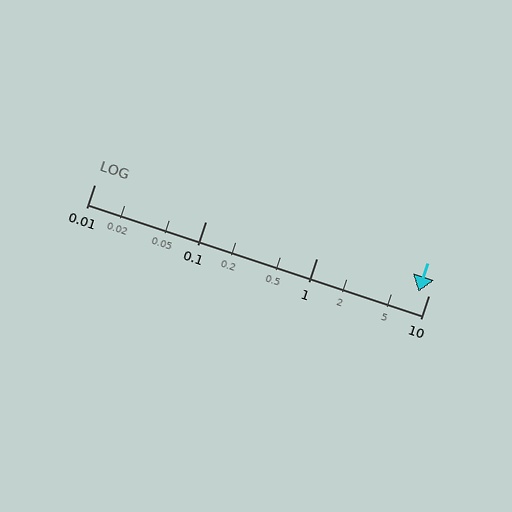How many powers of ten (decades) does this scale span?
The scale spans 3 decades, from 0.01 to 10.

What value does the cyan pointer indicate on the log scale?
The pointer indicates approximately 8.1.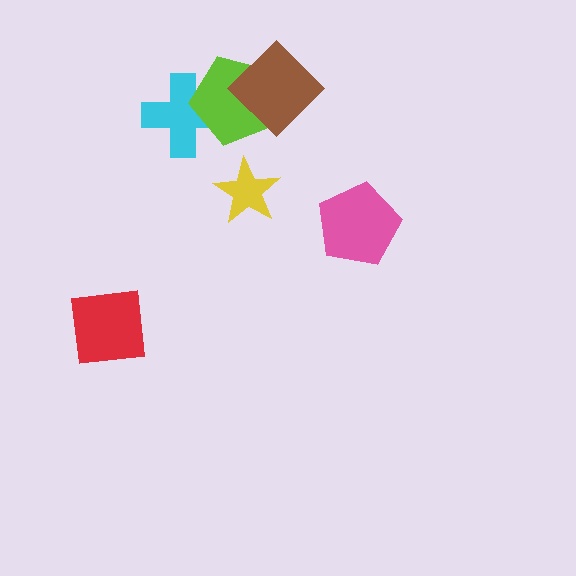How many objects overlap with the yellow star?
0 objects overlap with the yellow star.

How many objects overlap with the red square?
0 objects overlap with the red square.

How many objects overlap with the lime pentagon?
2 objects overlap with the lime pentagon.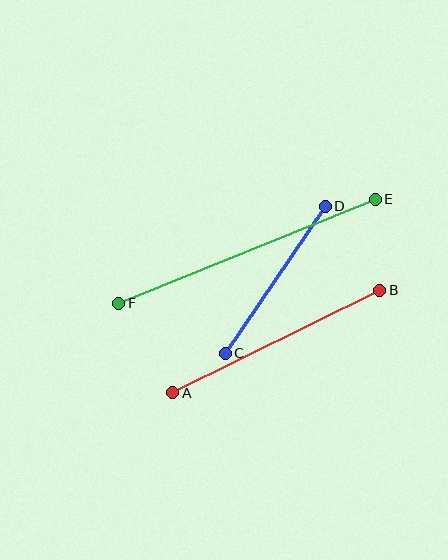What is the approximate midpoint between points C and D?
The midpoint is at approximately (275, 280) pixels.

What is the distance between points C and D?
The distance is approximately 178 pixels.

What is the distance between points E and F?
The distance is approximately 277 pixels.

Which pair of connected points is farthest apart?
Points E and F are farthest apart.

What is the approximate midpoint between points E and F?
The midpoint is at approximately (247, 251) pixels.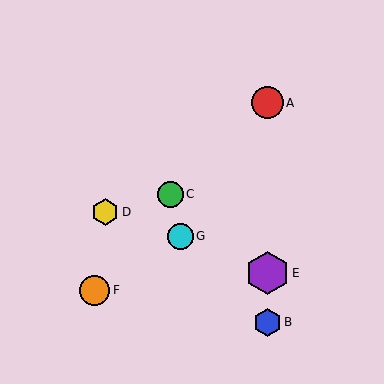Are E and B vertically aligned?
Yes, both are at x≈268.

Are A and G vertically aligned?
No, A is at x≈268 and G is at x≈180.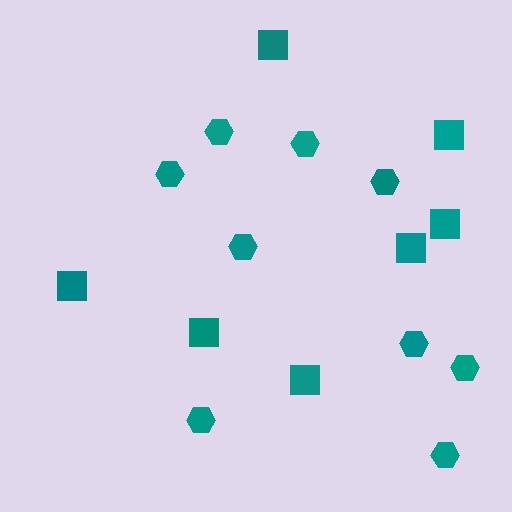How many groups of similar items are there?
There are 2 groups: one group of hexagons (9) and one group of squares (7).